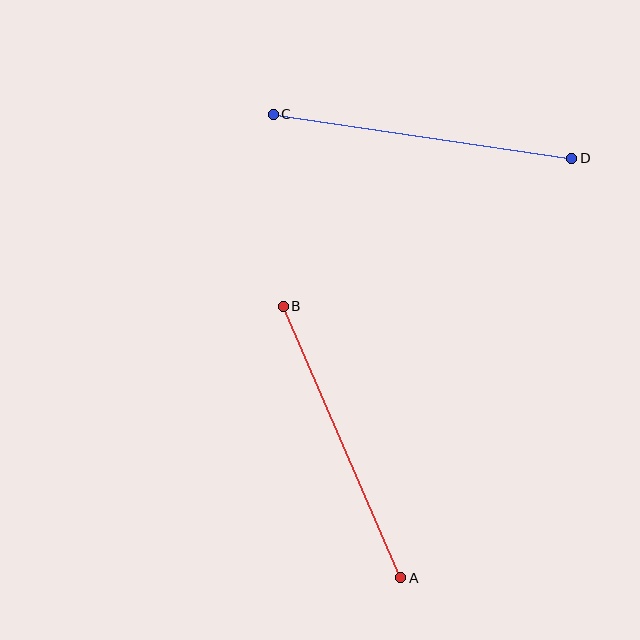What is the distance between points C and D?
The distance is approximately 302 pixels.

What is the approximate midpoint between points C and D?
The midpoint is at approximately (422, 136) pixels.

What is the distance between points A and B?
The distance is approximately 296 pixels.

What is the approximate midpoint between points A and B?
The midpoint is at approximately (342, 442) pixels.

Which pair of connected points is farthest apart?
Points C and D are farthest apart.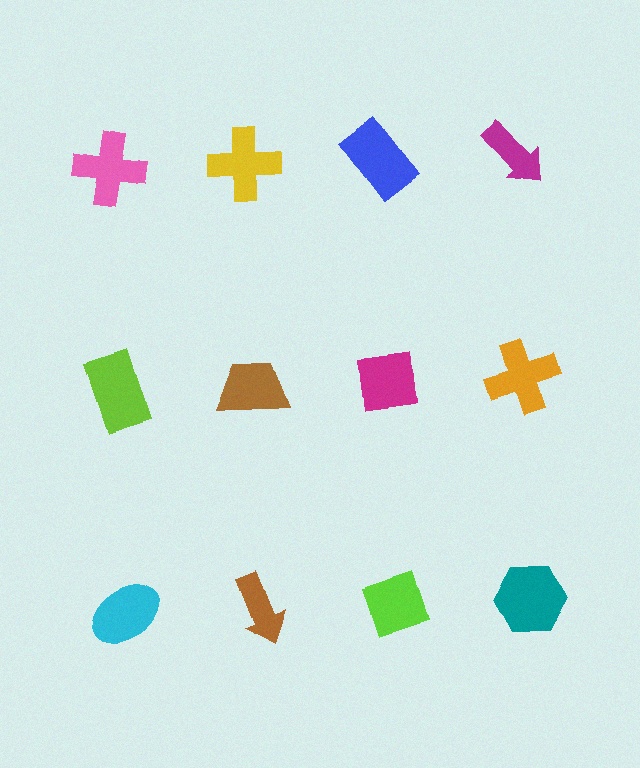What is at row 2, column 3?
A magenta square.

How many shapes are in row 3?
4 shapes.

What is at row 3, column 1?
A cyan ellipse.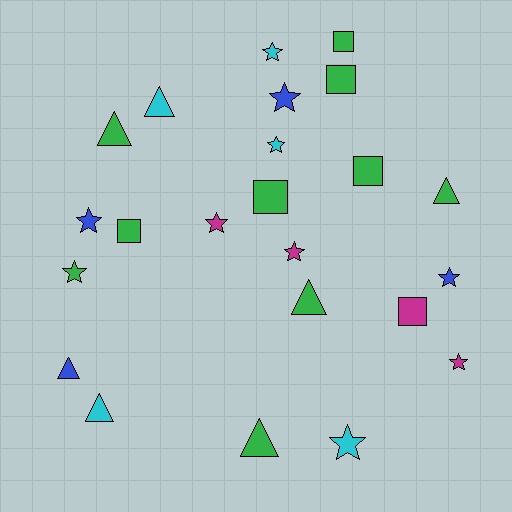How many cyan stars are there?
There are 3 cyan stars.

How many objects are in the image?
There are 23 objects.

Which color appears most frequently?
Green, with 10 objects.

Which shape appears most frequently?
Star, with 10 objects.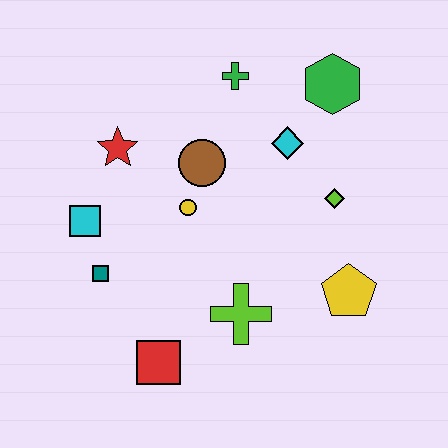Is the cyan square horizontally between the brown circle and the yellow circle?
No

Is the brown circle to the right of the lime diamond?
No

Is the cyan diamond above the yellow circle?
Yes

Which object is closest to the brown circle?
The yellow circle is closest to the brown circle.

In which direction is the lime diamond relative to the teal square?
The lime diamond is to the right of the teal square.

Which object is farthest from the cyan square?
The green hexagon is farthest from the cyan square.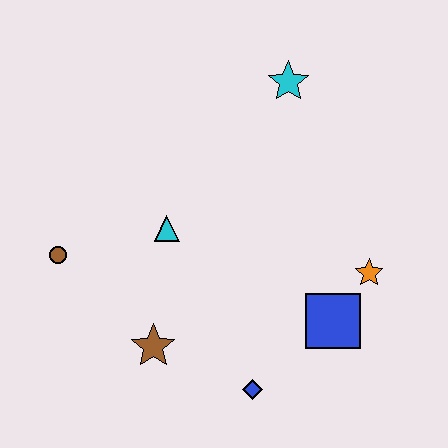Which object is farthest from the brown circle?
The orange star is farthest from the brown circle.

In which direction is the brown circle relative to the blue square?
The brown circle is to the left of the blue square.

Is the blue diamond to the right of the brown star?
Yes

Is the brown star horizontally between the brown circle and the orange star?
Yes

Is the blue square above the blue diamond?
Yes